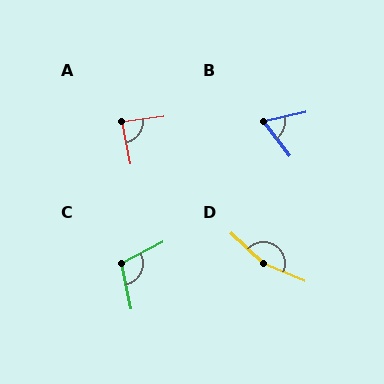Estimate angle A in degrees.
Approximately 86 degrees.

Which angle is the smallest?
B, at approximately 66 degrees.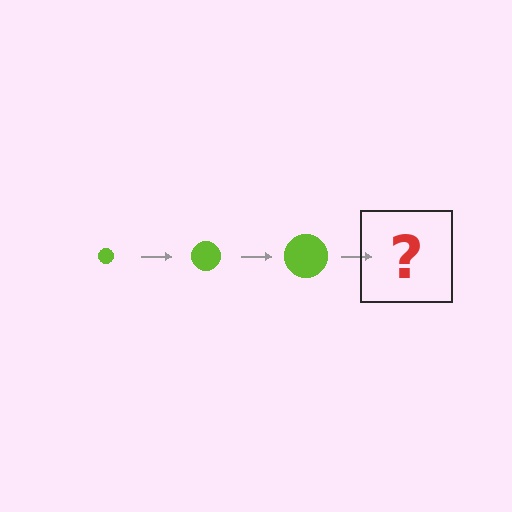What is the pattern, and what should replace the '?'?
The pattern is that the circle gets progressively larger each step. The '?' should be a lime circle, larger than the previous one.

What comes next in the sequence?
The next element should be a lime circle, larger than the previous one.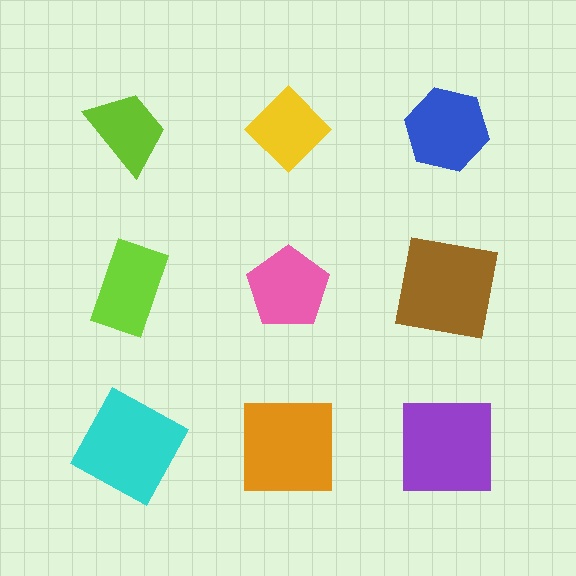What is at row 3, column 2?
An orange square.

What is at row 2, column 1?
A lime rectangle.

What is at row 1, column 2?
A yellow diamond.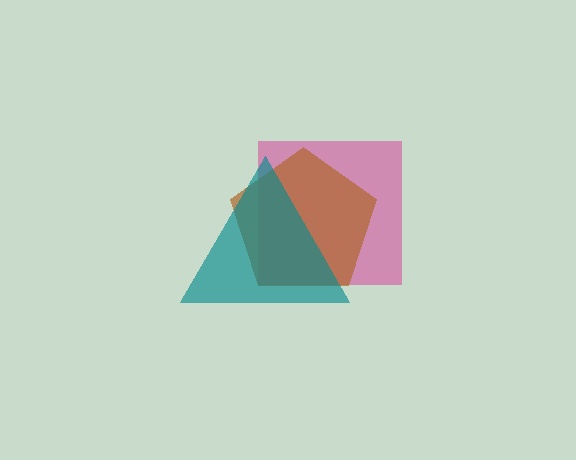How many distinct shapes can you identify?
There are 3 distinct shapes: a magenta square, a brown pentagon, a teal triangle.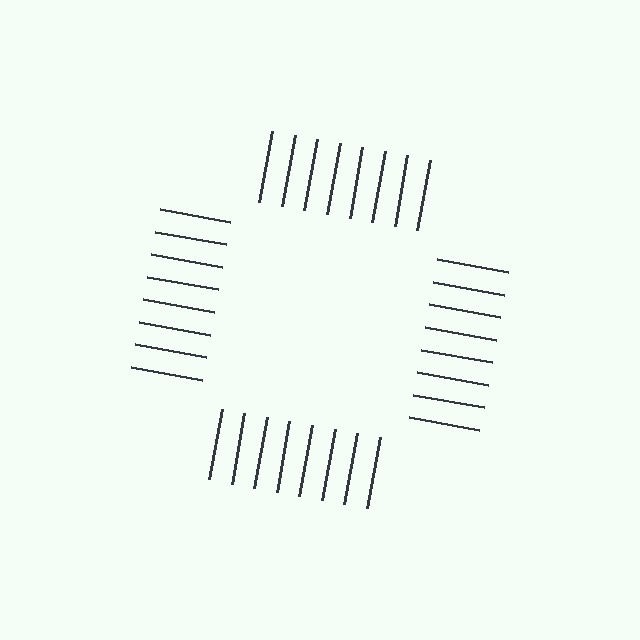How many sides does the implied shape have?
4 sides — the line-ends trace a square.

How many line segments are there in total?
32 — 8 along each of the 4 edges.